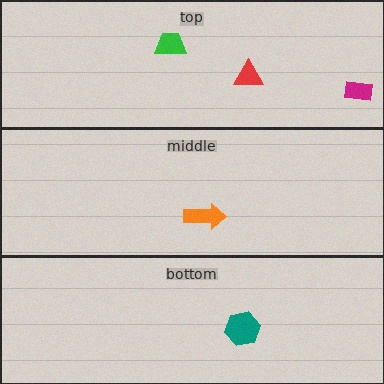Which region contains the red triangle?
The top region.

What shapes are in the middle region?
The orange arrow.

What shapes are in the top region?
The red triangle, the magenta rectangle, the green trapezoid.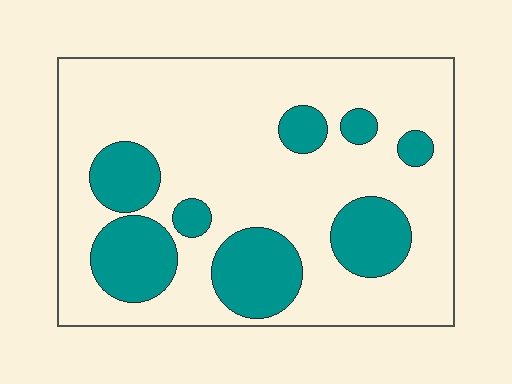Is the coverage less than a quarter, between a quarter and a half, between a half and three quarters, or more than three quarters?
Between a quarter and a half.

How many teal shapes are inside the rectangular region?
8.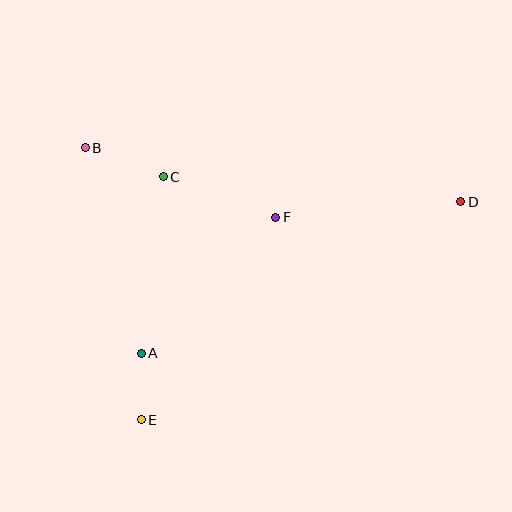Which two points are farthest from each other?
Points D and E are farthest from each other.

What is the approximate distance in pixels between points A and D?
The distance between A and D is approximately 354 pixels.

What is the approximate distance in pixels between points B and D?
The distance between B and D is approximately 379 pixels.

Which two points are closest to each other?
Points A and E are closest to each other.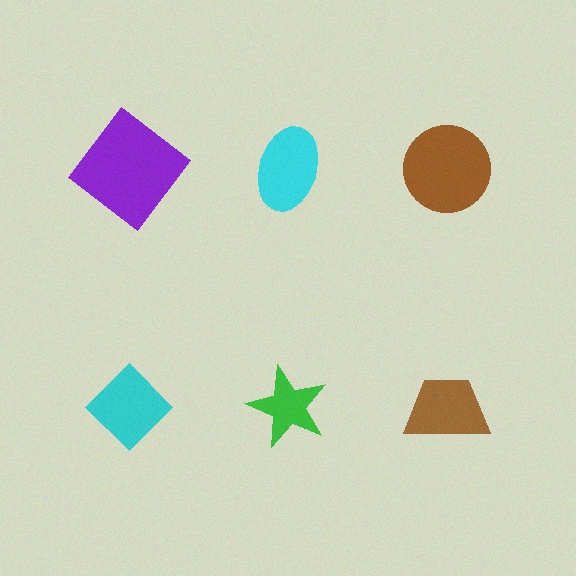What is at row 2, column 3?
A brown trapezoid.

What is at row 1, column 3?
A brown circle.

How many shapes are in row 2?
3 shapes.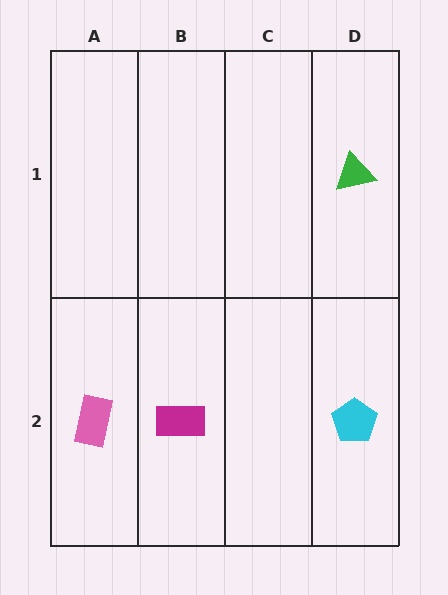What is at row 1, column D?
A green triangle.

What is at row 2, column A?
A pink rectangle.